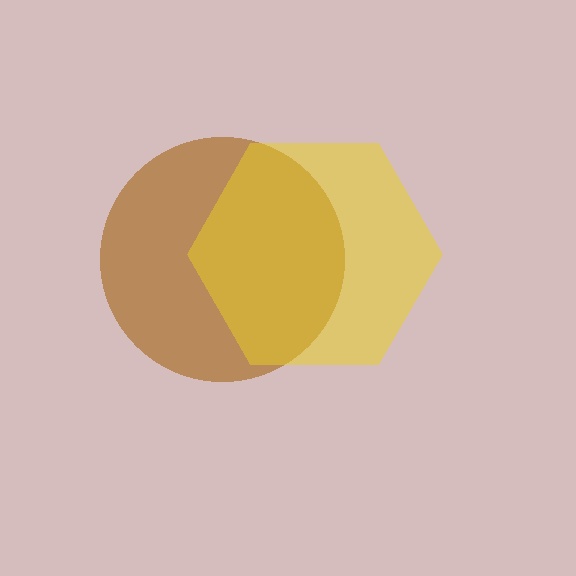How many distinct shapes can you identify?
There are 2 distinct shapes: a brown circle, a yellow hexagon.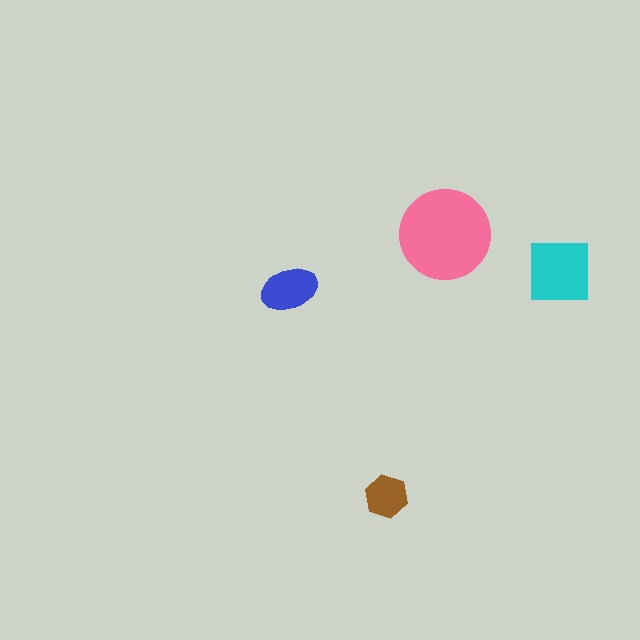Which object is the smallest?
The brown hexagon.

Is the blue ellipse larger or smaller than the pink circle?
Smaller.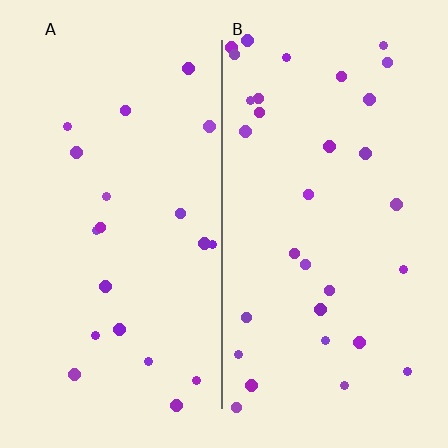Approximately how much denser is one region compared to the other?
Approximately 1.6× — region B over region A.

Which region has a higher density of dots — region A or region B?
B (the right).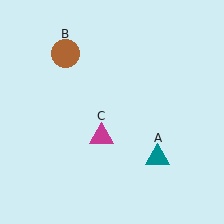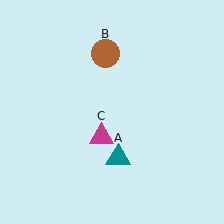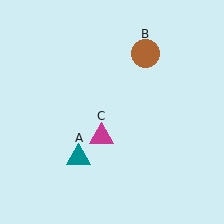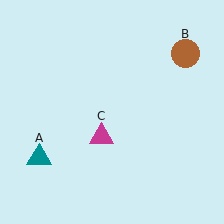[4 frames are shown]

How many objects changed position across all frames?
2 objects changed position: teal triangle (object A), brown circle (object B).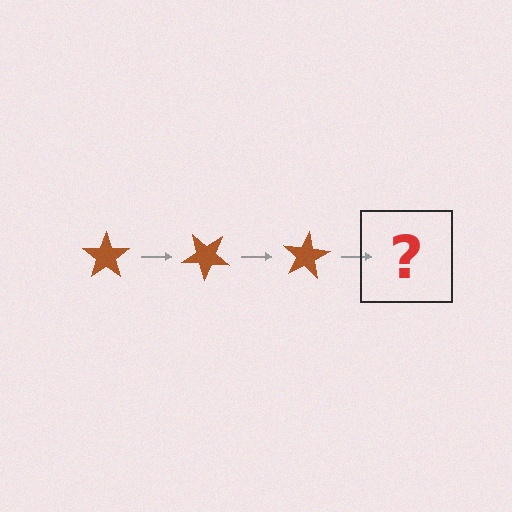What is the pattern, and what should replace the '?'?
The pattern is that the star rotates 40 degrees each step. The '?' should be a brown star rotated 120 degrees.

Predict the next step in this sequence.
The next step is a brown star rotated 120 degrees.